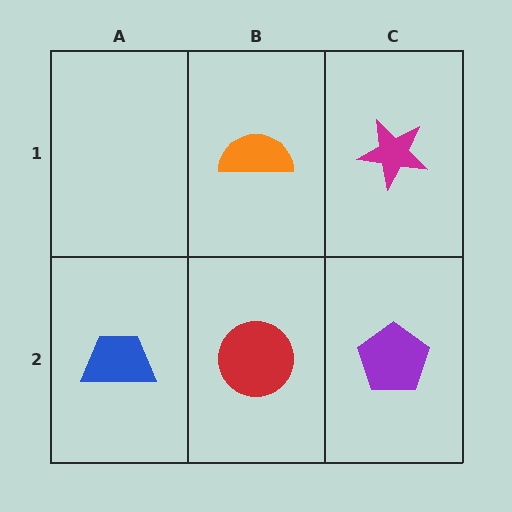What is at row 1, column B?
An orange semicircle.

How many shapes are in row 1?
2 shapes.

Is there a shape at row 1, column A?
No, that cell is empty.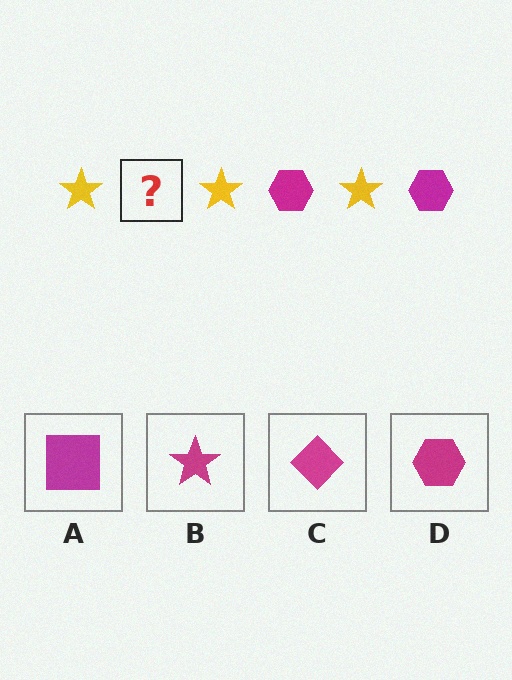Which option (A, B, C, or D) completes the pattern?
D.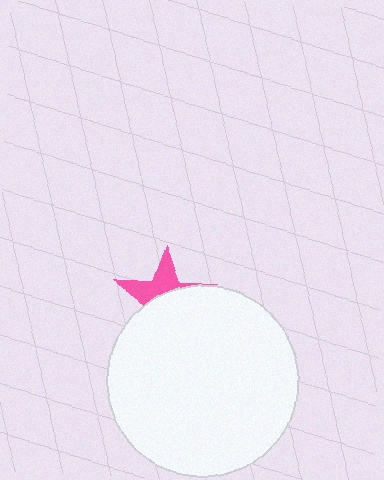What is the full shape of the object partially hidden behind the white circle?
The partially hidden object is a pink star.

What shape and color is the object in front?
The object in front is a white circle.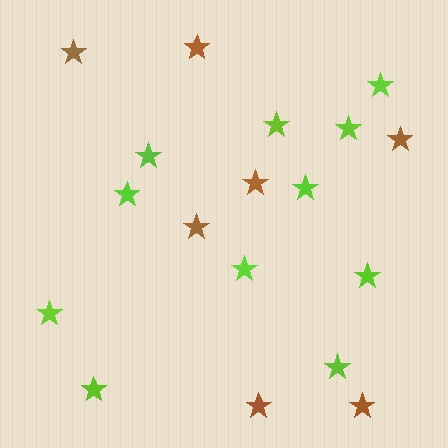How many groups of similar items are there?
There are 2 groups: one group of lime stars (11) and one group of brown stars (7).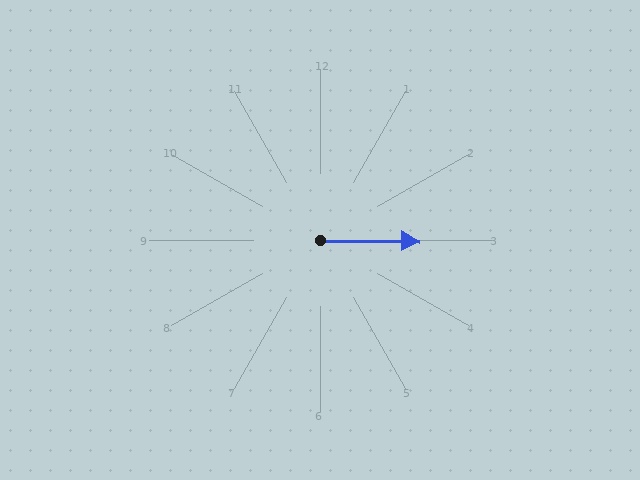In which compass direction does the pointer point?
East.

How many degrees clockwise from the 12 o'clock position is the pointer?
Approximately 91 degrees.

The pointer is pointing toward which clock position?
Roughly 3 o'clock.